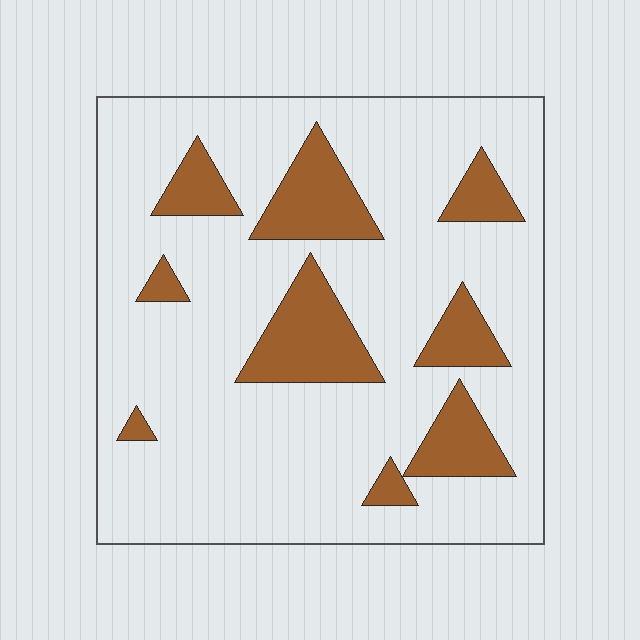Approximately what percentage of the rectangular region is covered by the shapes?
Approximately 20%.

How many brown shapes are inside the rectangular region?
9.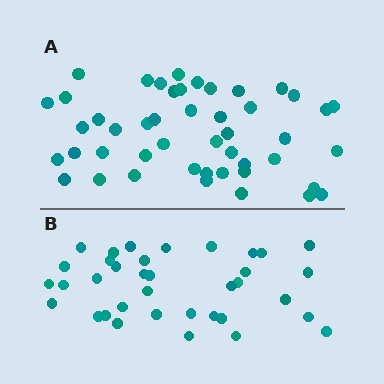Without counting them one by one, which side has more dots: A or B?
Region A (the top region) has more dots.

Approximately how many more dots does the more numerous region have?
Region A has roughly 12 or so more dots than region B.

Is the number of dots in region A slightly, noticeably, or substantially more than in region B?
Region A has noticeably more, but not dramatically so. The ratio is roughly 1.3 to 1.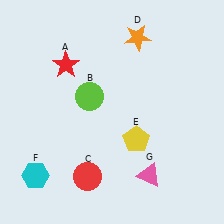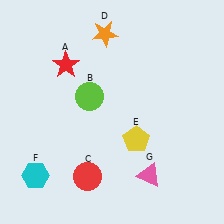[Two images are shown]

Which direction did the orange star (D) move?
The orange star (D) moved left.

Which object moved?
The orange star (D) moved left.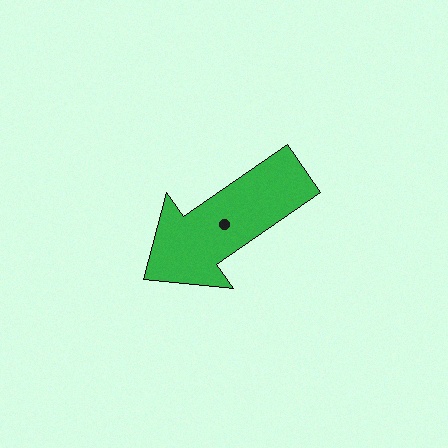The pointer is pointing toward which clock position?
Roughly 8 o'clock.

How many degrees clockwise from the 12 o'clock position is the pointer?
Approximately 235 degrees.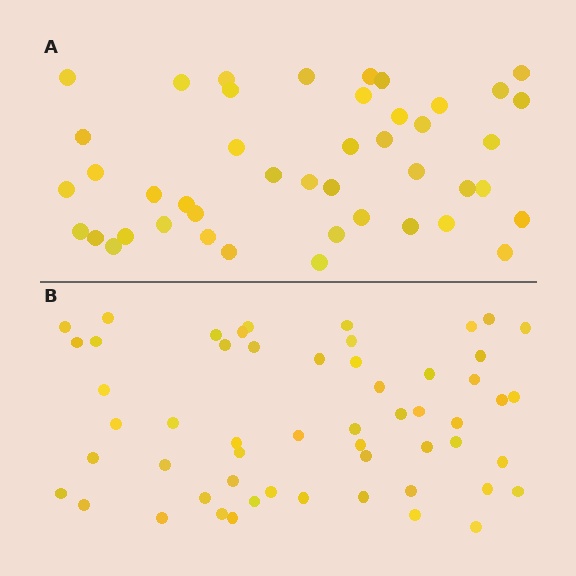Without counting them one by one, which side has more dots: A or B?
Region B (the bottom region) has more dots.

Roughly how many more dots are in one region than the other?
Region B has roughly 12 or so more dots than region A.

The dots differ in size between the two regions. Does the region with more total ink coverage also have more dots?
No. Region A has more total ink coverage because its dots are larger, but region B actually contains more individual dots. Total area can be misleading — the number of items is what matters here.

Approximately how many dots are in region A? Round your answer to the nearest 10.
About 40 dots. (The exact count is 44, which rounds to 40.)